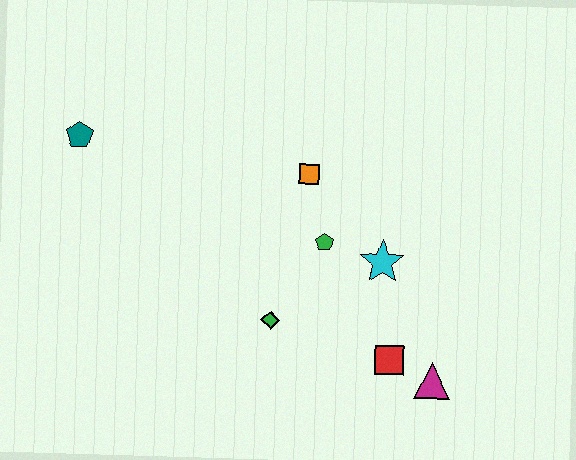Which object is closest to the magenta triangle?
The red square is closest to the magenta triangle.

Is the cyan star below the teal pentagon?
Yes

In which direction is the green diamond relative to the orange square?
The green diamond is below the orange square.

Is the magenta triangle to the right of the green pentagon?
Yes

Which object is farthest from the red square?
The teal pentagon is farthest from the red square.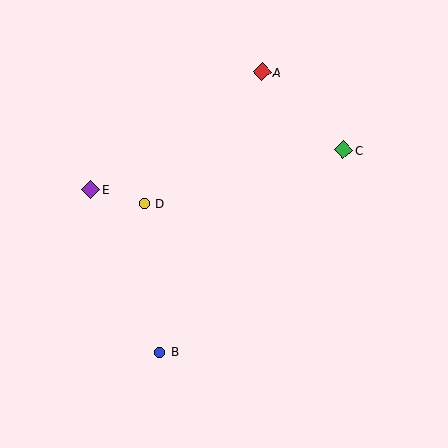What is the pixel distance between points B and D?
The distance between B and D is 149 pixels.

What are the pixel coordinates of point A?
Point A is at (262, 72).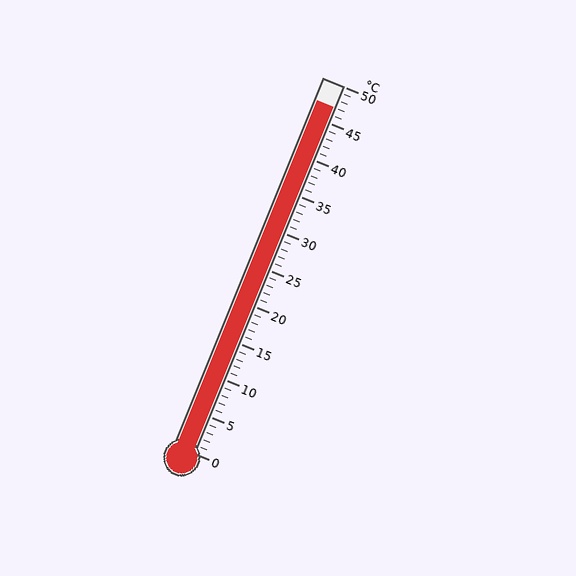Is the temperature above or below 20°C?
The temperature is above 20°C.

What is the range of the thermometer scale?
The thermometer scale ranges from 0°C to 50°C.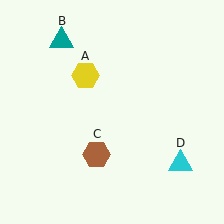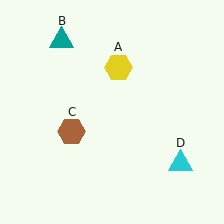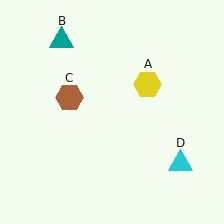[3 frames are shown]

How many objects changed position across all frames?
2 objects changed position: yellow hexagon (object A), brown hexagon (object C).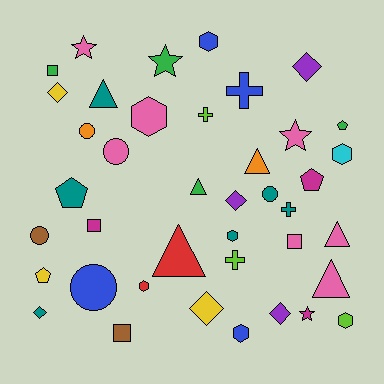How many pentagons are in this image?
There are 4 pentagons.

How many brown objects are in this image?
There are 2 brown objects.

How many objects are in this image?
There are 40 objects.